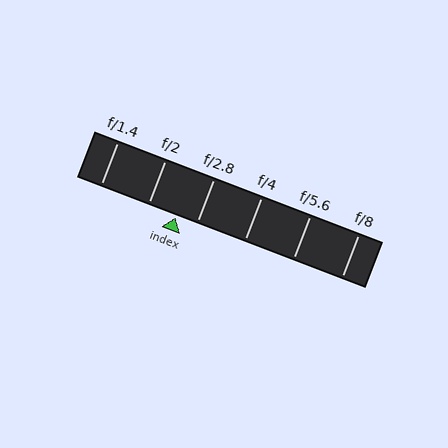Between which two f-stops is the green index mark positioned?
The index mark is between f/2 and f/2.8.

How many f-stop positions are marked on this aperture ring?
There are 6 f-stop positions marked.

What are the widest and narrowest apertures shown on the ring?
The widest aperture shown is f/1.4 and the narrowest is f/8.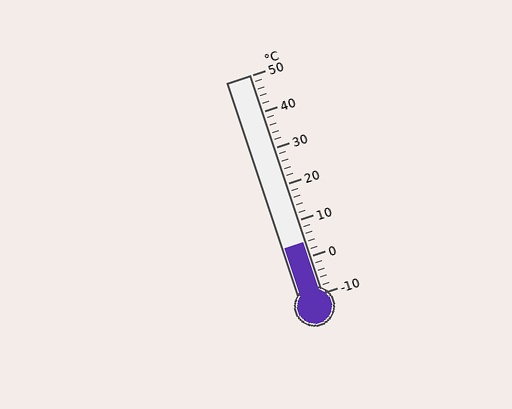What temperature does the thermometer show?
The thermometer shows approximately 4°C.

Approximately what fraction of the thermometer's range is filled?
The thermometer is filled to approximately 25% of its range.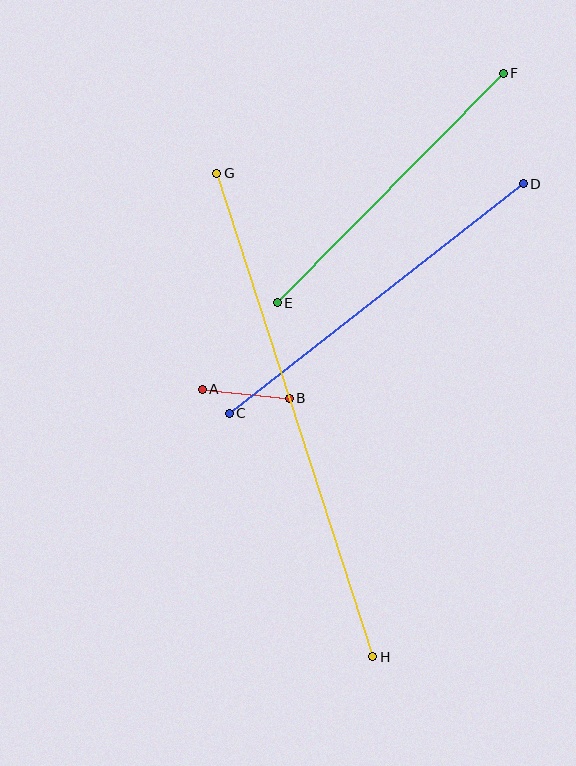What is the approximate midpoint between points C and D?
The midpoint is at approximately (376, 298) pixels.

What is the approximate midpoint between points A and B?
The midpoint is at approximately (246, 394) pixels.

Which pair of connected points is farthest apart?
Points G and H are farthest apart.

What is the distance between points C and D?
The distance is approximately 373 pixels.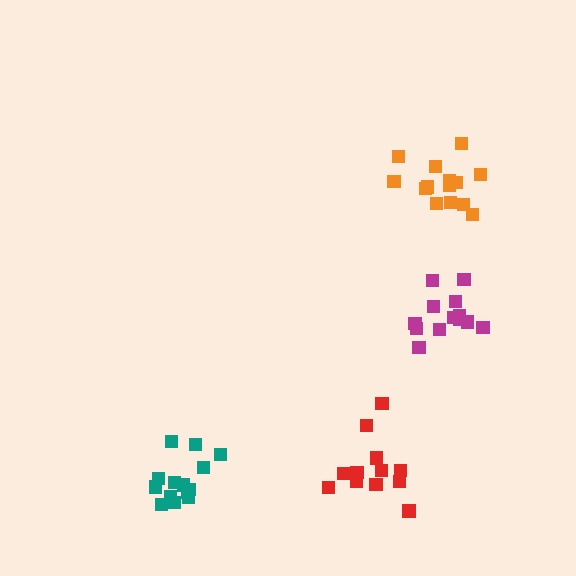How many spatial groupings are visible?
There are 4 spatial groupings.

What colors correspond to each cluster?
The clusters are colored: teal, red, orange, magenta.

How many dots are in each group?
Group 1: 14 dots, Group 2: 12 dots, Group 3: 14 dots, Group 4: 13 dots (53 total).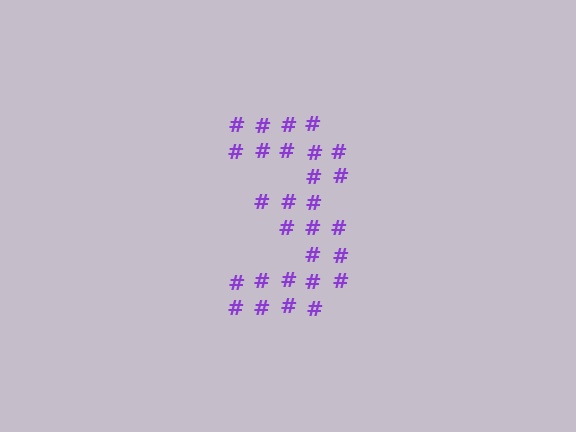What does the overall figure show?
The overall figure shows the digit 3.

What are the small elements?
The small elements are hash symbols.